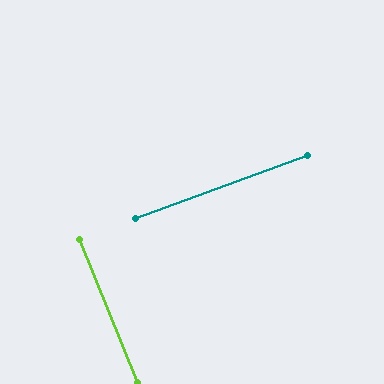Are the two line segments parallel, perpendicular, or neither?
Perpendicular — they meet at approximately 88°.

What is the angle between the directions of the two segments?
Approximately 88 degrees.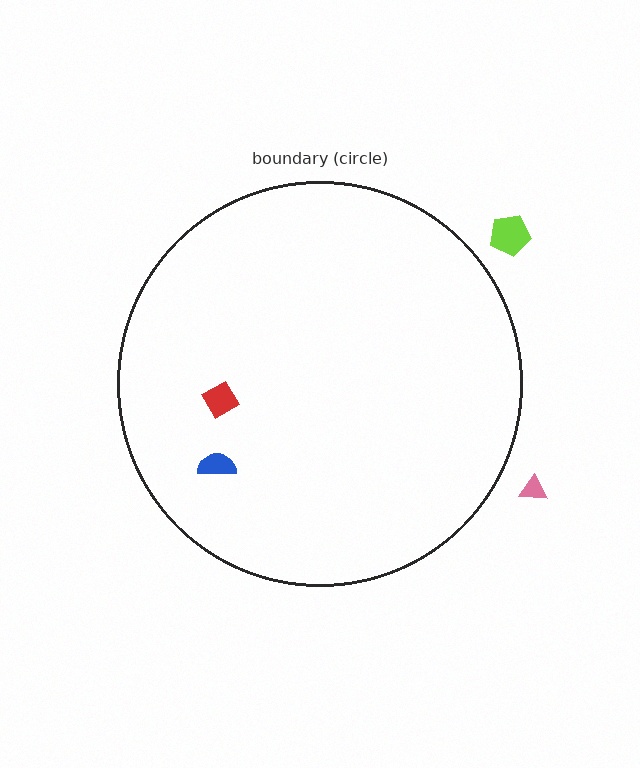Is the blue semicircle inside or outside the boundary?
Inside.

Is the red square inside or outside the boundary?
Inside.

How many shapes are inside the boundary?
2 inside, 2 outside.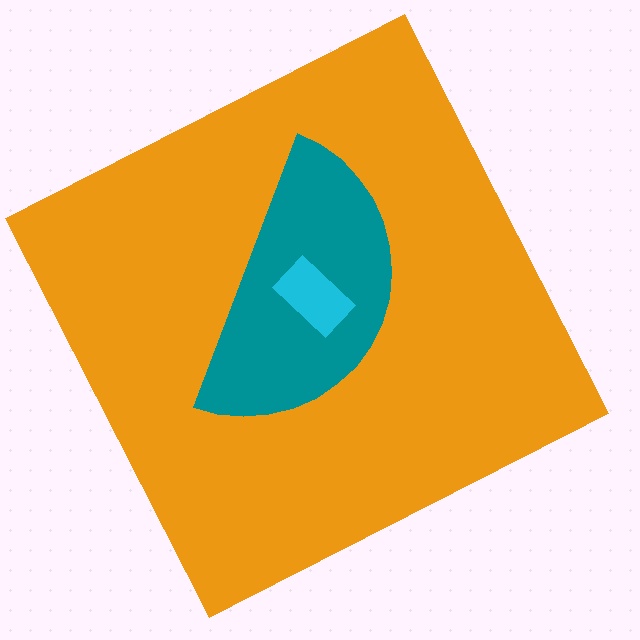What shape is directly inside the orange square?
The teal semicircle.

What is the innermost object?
The cyan rectangle.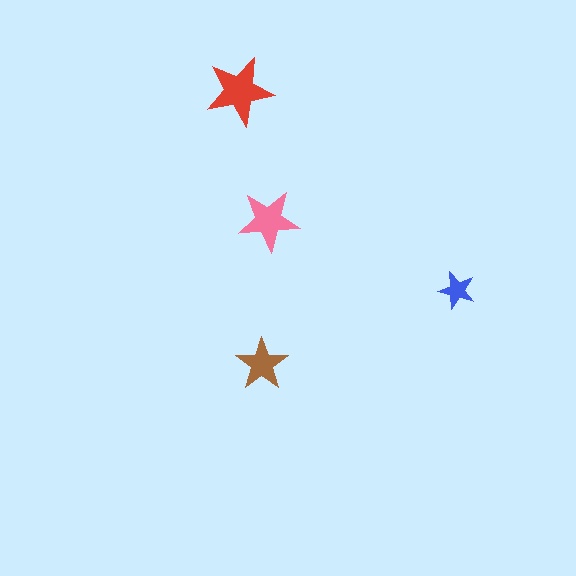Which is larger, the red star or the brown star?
The red one.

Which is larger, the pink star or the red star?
The red one.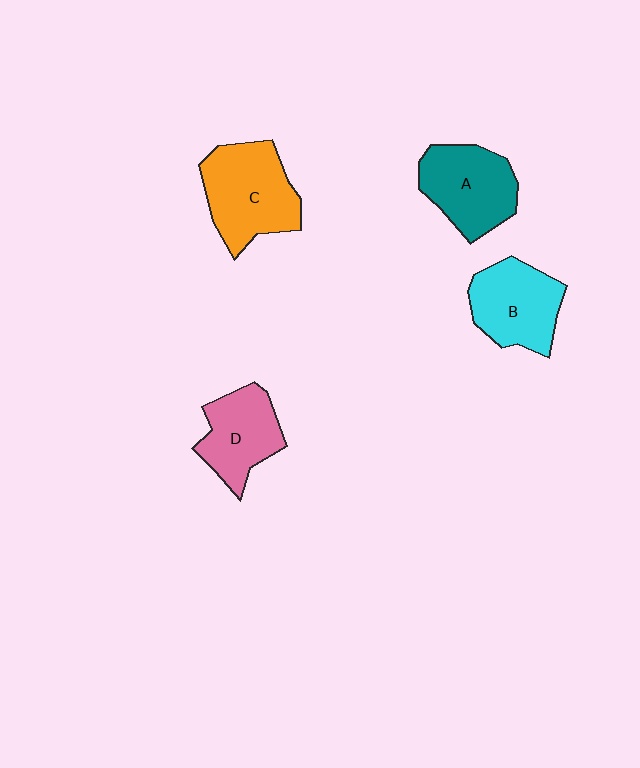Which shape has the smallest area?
Shape D (pink).